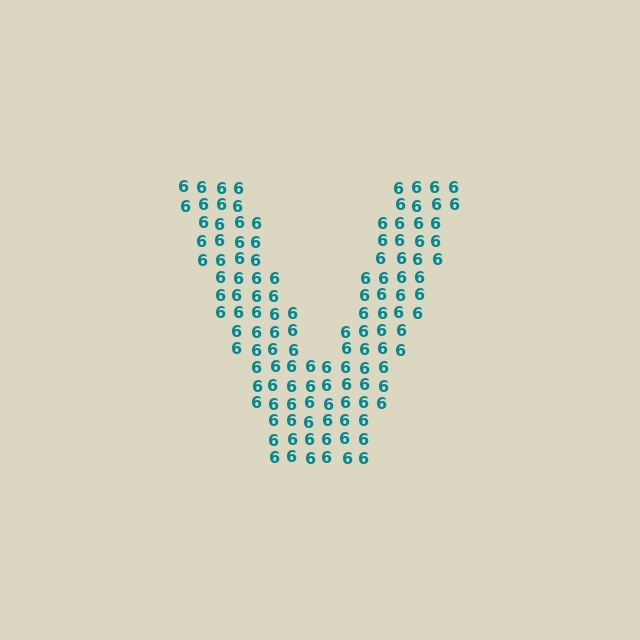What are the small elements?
The small elements are digit 6's.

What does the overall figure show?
The overall figure shows the letter V.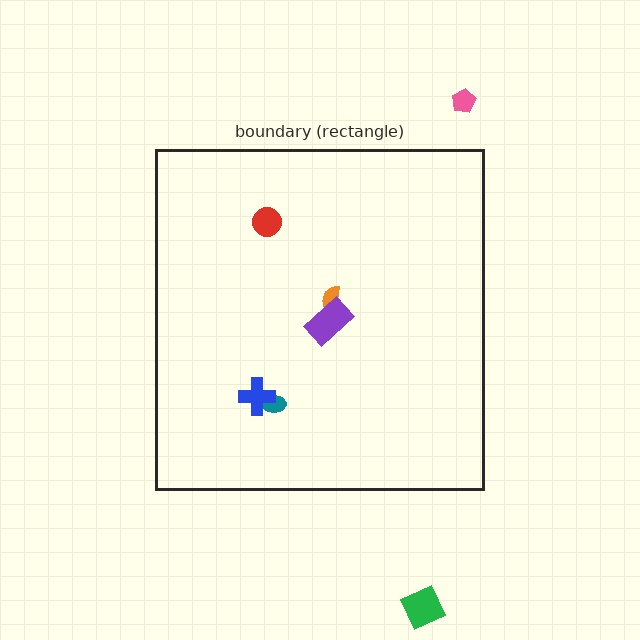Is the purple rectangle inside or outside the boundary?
Inside.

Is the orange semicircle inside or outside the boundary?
Inside.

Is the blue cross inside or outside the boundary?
Inside.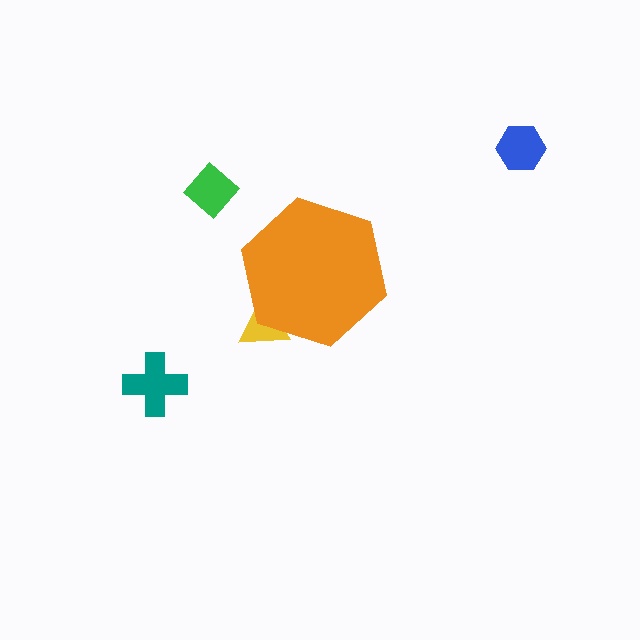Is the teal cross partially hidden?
No, the teal cross is fully visible.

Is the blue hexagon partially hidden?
No, the blue hexagon is fully visible.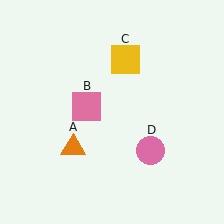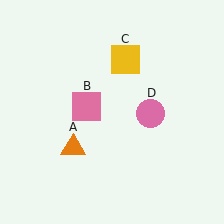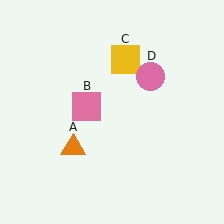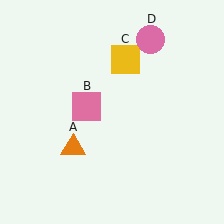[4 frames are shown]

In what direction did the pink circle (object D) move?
The pink circle (object D) moved up.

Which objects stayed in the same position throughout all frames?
Orange triangle (object A) and pink square (object B) and yellow square (object C) remained stationary.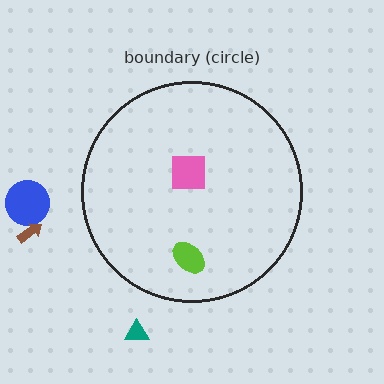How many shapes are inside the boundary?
2 inside, 3 outside.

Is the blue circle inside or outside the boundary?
Outside.